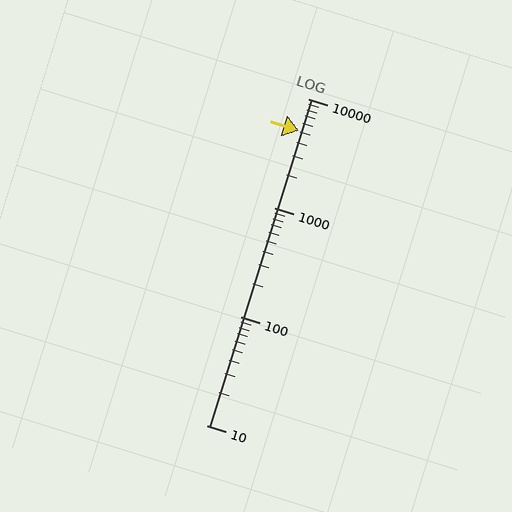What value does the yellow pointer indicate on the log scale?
The pointer indicates approximately 5100.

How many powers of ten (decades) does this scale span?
The scale spans 3 decades, from 10 to 10000.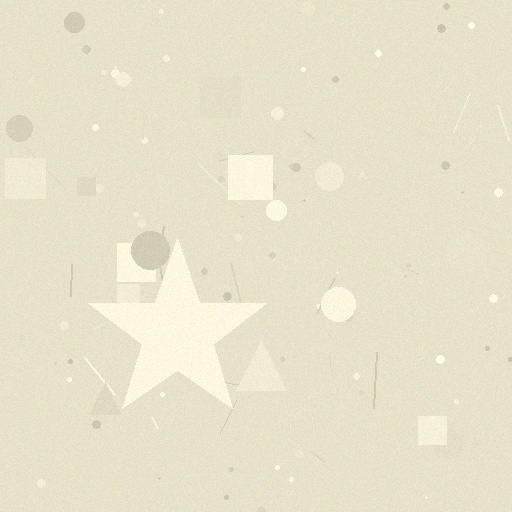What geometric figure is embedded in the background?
A star is embedded in the background.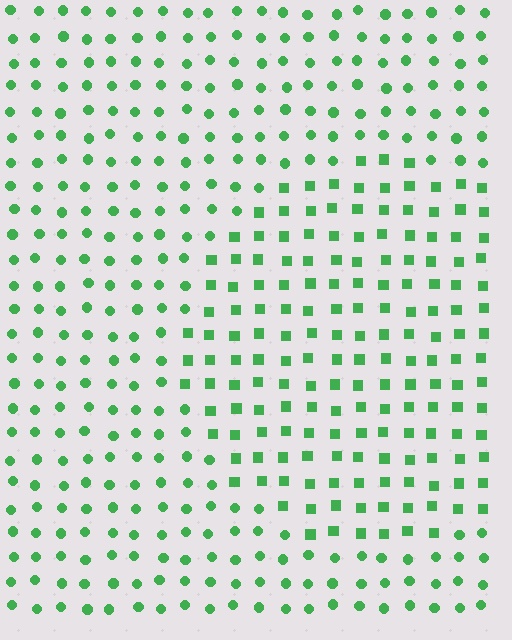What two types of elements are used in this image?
The image uses squares inside the circle region and circles outside it.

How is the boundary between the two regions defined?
The boundary is defined by a change in element shape: squares inside vs. circles outside. All elements share the same color and spacing.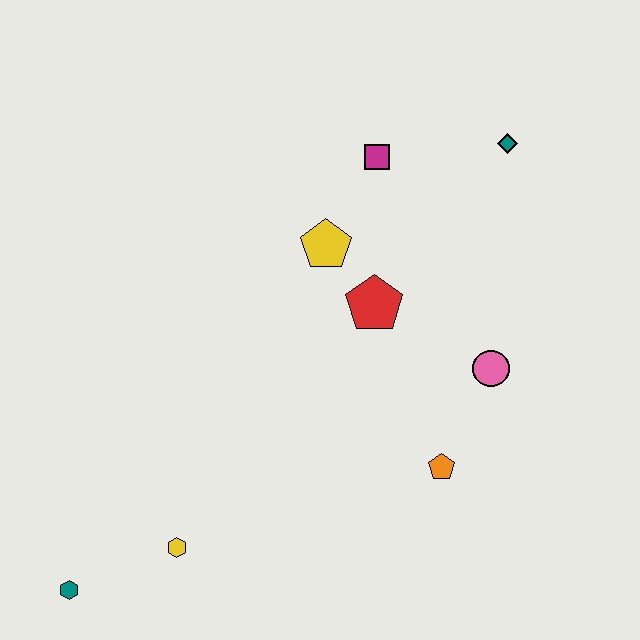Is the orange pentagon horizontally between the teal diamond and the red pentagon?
Yes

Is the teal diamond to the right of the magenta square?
Yes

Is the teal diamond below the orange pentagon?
No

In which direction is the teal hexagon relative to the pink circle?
The teal hexagon is to the left of the pink circle.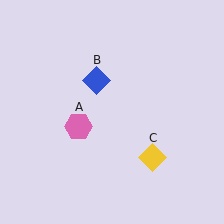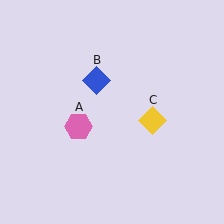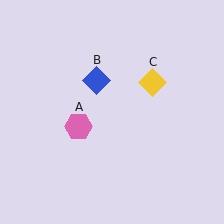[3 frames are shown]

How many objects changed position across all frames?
1 object changed position: yellow diamond (object C).